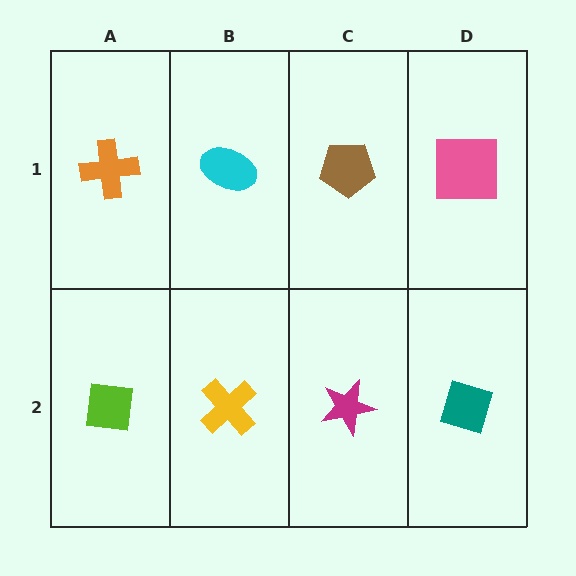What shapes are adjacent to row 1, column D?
A teal diamond (row 2, column D), a brown pentagon (row 1, column C).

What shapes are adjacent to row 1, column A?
A lime square (row 2, column A), a cyan ellipse (row 1, column B).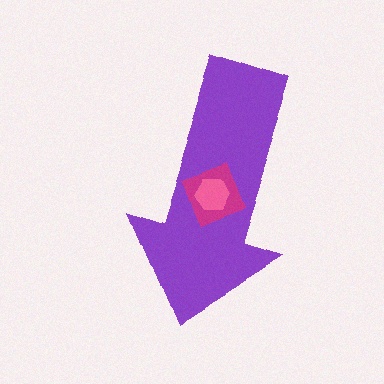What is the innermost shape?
The pink hexagon.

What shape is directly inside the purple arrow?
The magenta diamond.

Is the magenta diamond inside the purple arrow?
Yes.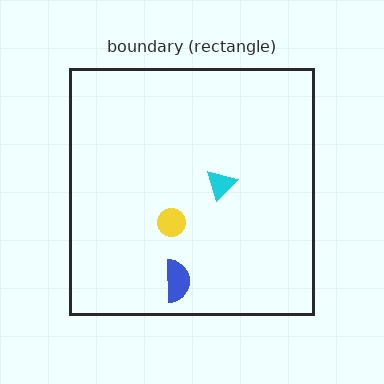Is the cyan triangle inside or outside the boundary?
Inside.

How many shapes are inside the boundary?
3 inside, 0 outside.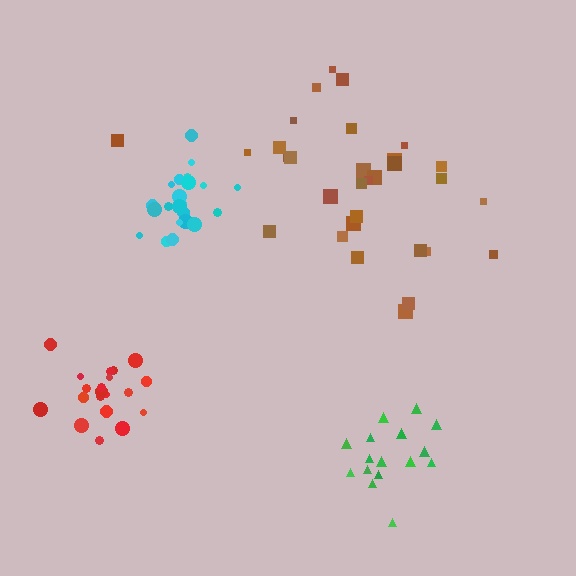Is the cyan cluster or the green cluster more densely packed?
Cyan.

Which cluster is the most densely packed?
Cyan.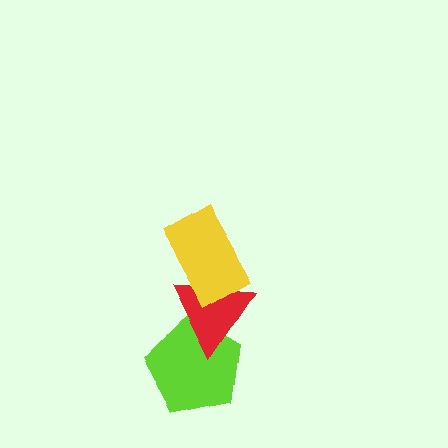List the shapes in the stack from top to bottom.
From top to bottom: the yellow rectangle, the red triangle, the lime pentagon.